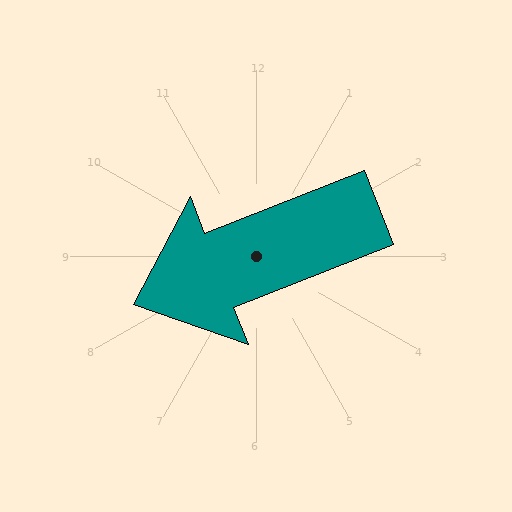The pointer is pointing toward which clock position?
Roughly 8 o'clock.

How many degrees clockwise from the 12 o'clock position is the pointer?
Approximately 249 degrees.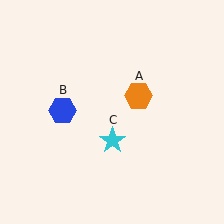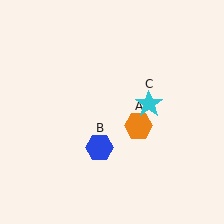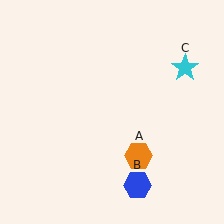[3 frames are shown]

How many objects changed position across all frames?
3 objects changed position: orange hexagon (object A), blue hexagon (object B), cyan star (object C).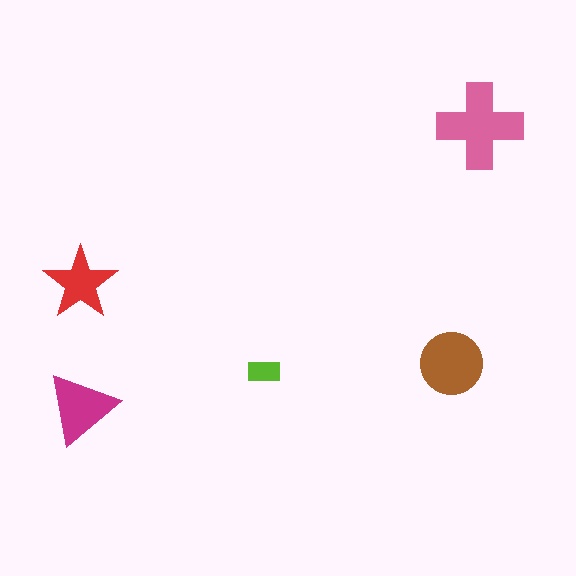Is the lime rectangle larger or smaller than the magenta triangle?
Smaller.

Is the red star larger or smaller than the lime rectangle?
Larger.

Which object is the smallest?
The lime rectangle.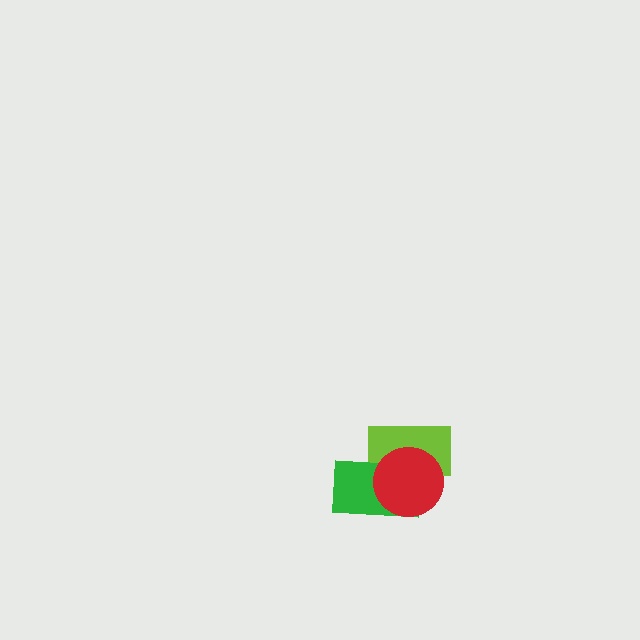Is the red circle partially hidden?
No, no other shape covers it.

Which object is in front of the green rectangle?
The red circle is in front of the green rectangle.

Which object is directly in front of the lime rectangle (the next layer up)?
The green rectangle is directly in front of the lime rectangle.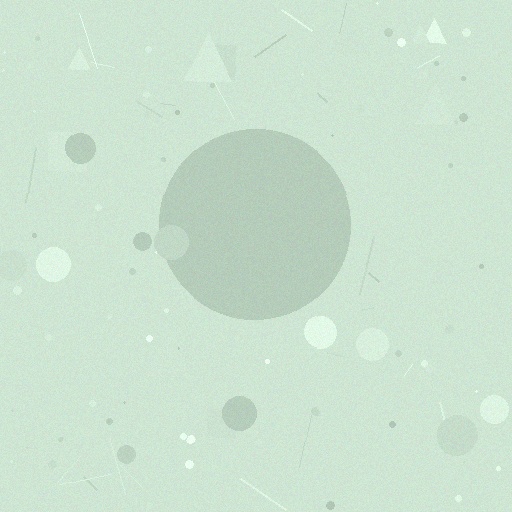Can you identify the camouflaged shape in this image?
The camouflaged shape is a circle.